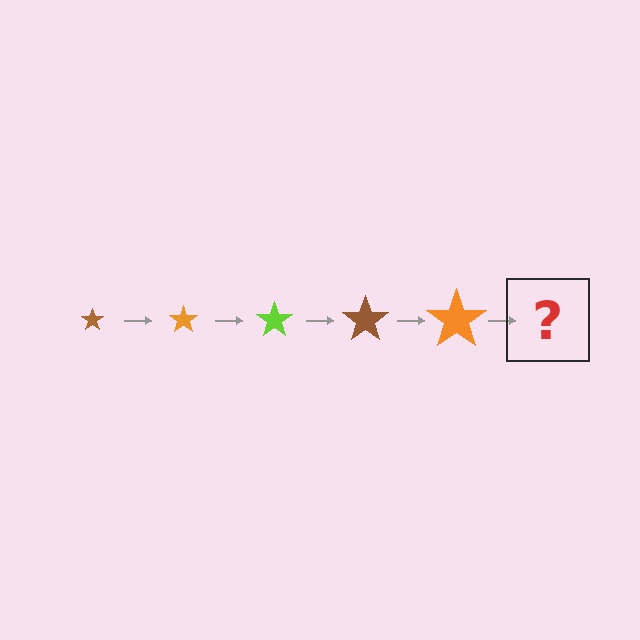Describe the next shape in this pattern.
It should be a lime star, larger than the previous one.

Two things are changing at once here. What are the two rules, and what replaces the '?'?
The two rules are that the star grows larger each step and the color cycles through brown, orange, and lime. The '?' should be a lime star, larger than the previous one.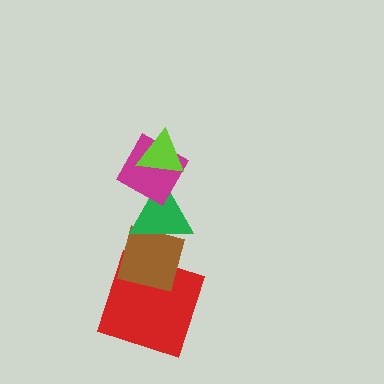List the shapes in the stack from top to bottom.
From top to bottom: the lime triangle, the magenta diamond, the green triangle, the brown square, the red square.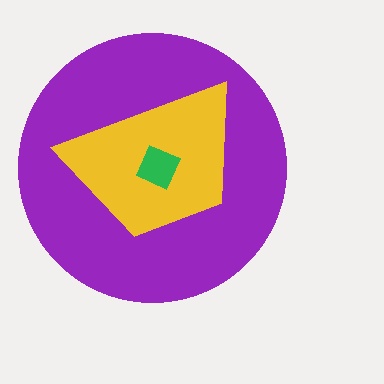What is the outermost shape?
The purple circle.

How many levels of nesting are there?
3.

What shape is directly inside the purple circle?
The yellow trapezoid.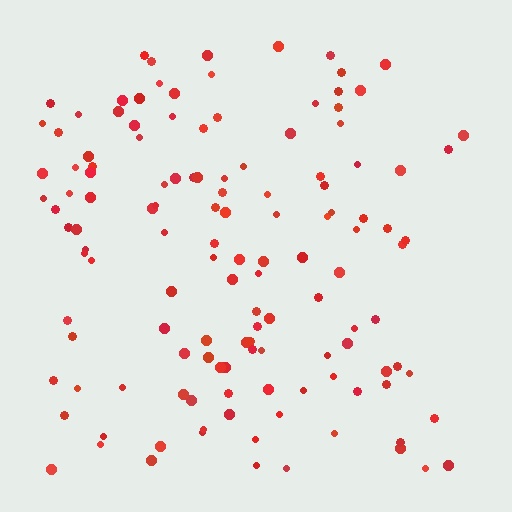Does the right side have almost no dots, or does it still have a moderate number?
Still a moderate number, just noticeably fewer than the left.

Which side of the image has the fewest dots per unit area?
The right.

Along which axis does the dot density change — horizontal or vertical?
Horizontal.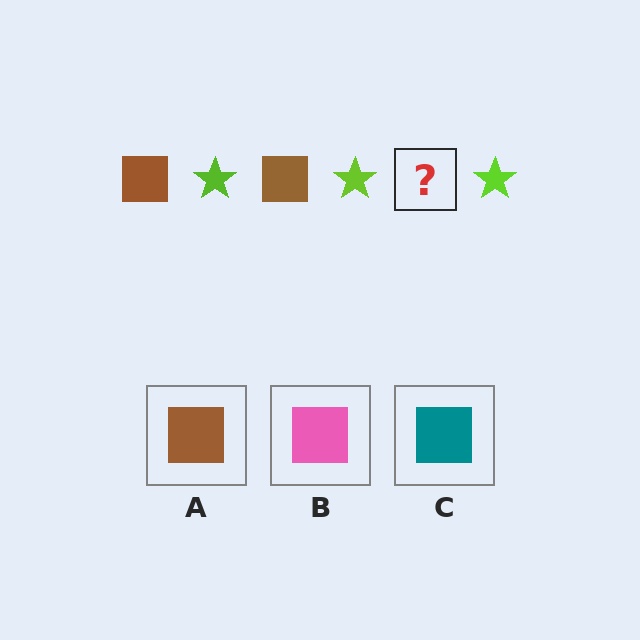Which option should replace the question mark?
Option A.